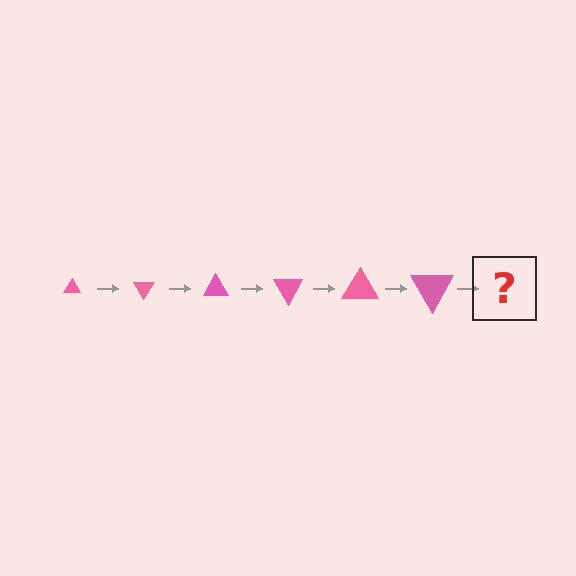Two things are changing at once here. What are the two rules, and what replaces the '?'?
The two rules are that the triangle grows larger each step and it rotates 60 degrees each step. The '?' should be a triangle, larger than the previous one and rotated 360 degrees from the start.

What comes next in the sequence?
The next element should be a triangle, larger than the previous one and rotated 360 degrees from the start.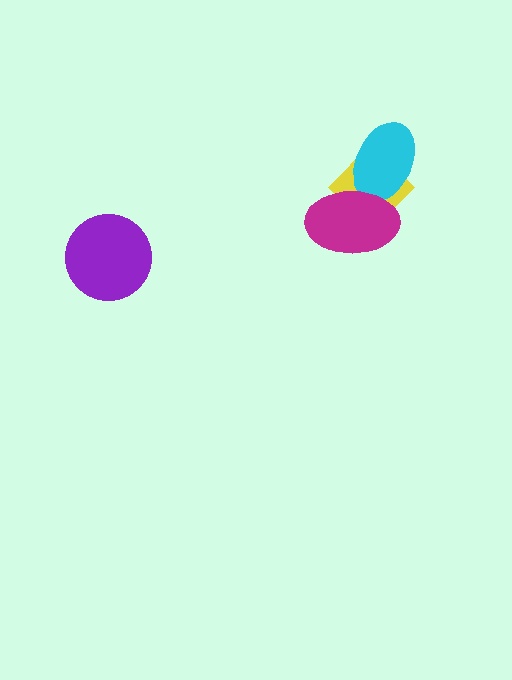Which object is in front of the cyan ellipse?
The magenta ellipse is in front of the cyan ellipse.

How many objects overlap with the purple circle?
0 objects overlap with the purple circle.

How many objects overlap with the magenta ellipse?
2 objects overlap with the magenta ellipse.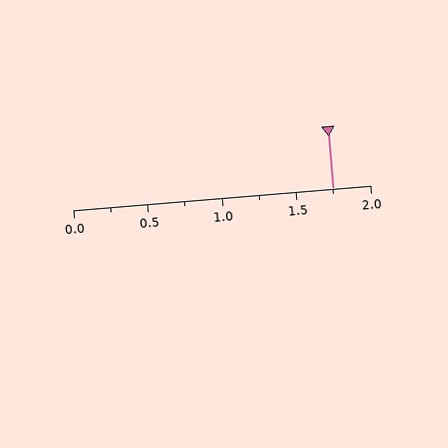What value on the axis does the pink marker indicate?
The marker indicates approximately 1.75.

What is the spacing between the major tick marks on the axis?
The major ticks are spaced 0.5 apart.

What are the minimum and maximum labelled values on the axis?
The axis runs from 0.0 to 2.0.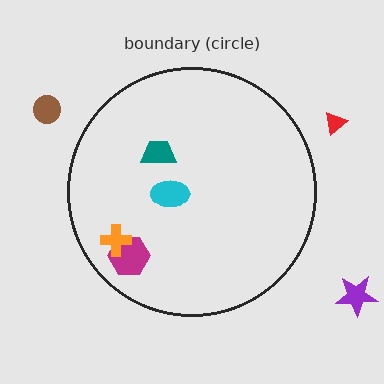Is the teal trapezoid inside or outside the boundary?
Inside.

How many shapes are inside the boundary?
4 inside, 3 outside.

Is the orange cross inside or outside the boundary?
Inside.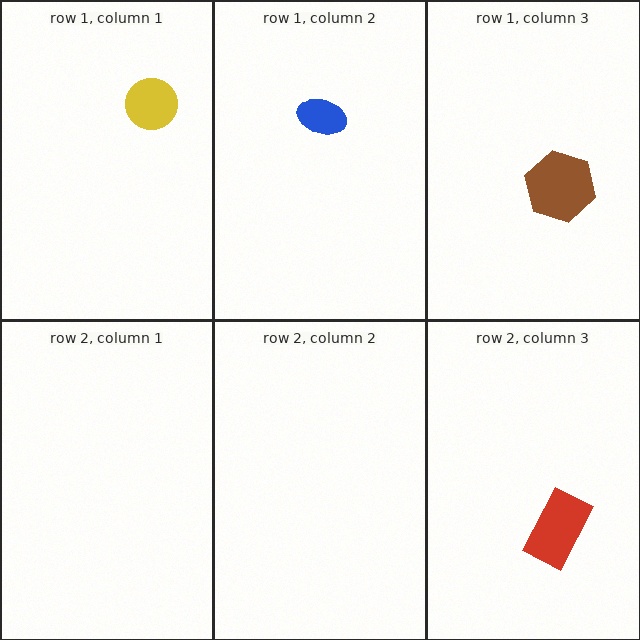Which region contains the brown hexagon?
The row 1, column 3 region.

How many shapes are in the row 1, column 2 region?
1.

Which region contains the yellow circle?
The row 1, column 1 region.